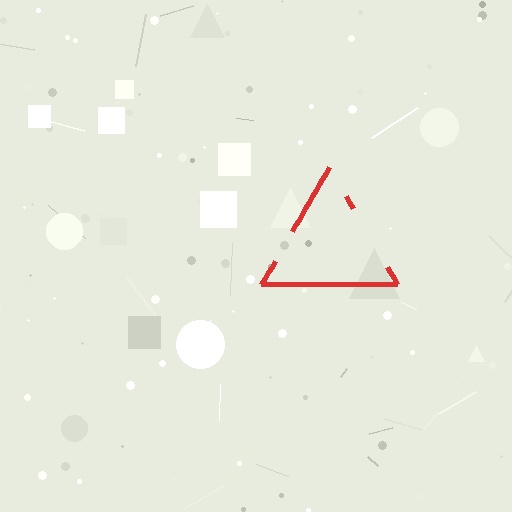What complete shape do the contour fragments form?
The contour fragments form a triangle.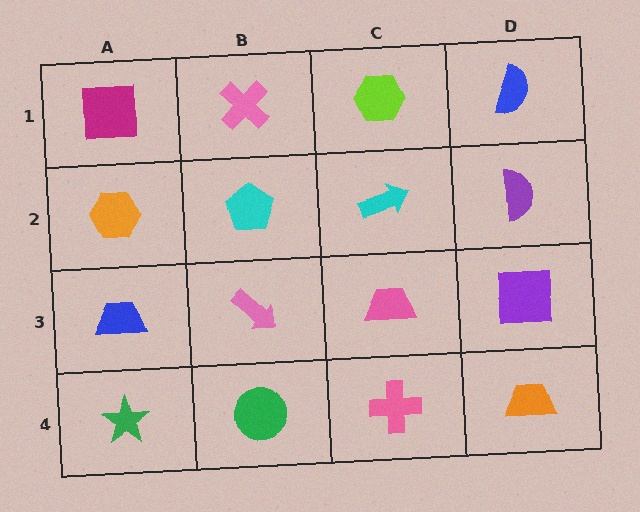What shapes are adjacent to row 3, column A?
An orange hexagon (row 2, column A), a green star (row 4, column A), a pink arrow (row 3, column B).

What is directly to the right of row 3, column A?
A pink arrow.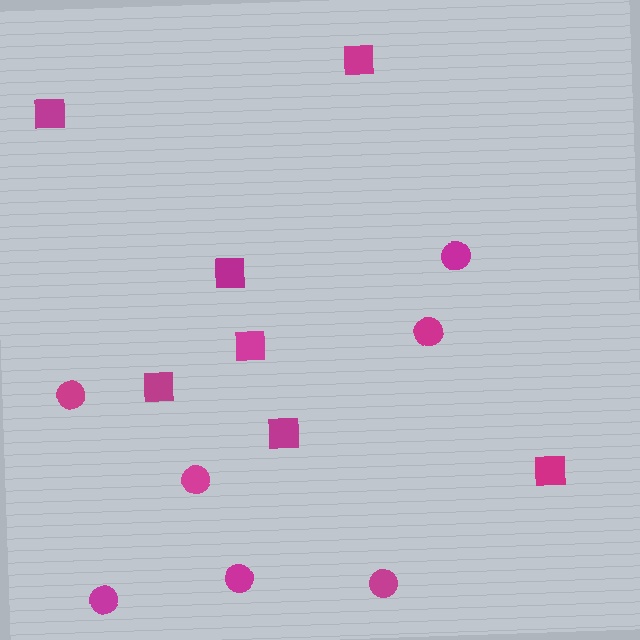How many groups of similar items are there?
There are 2 groups: one group of squares (7) and one group of circles (7).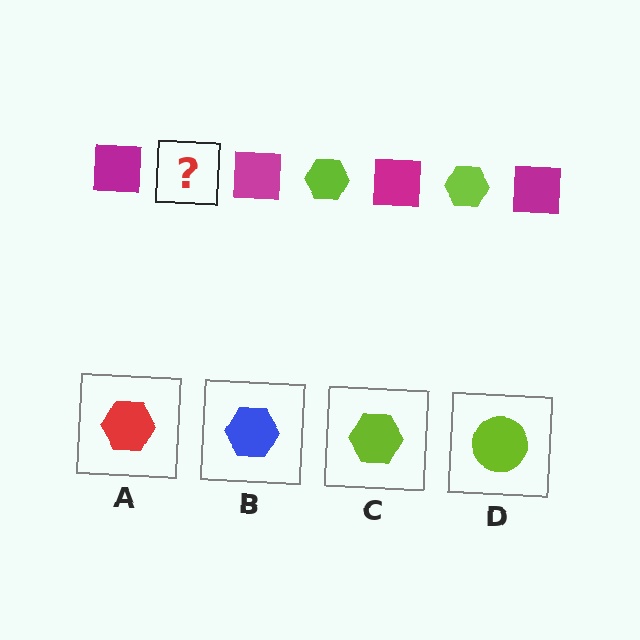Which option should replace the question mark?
Option C.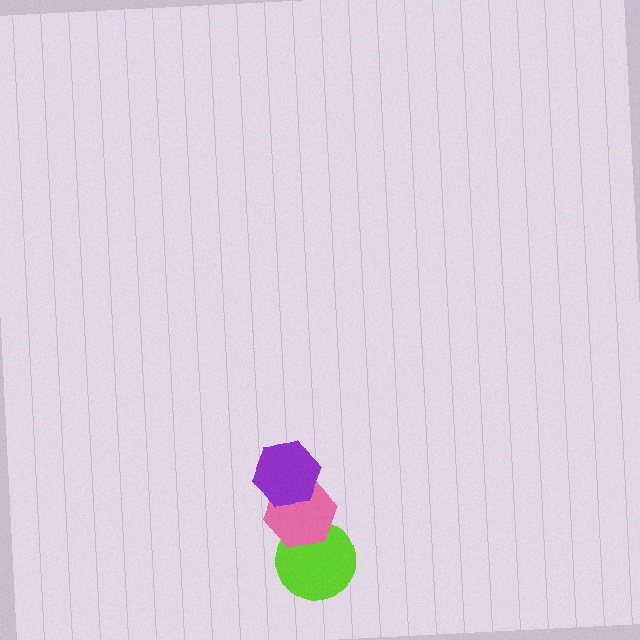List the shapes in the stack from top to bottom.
From top to bottom: the purple hexagon, the pink hexagon, the lime circle.